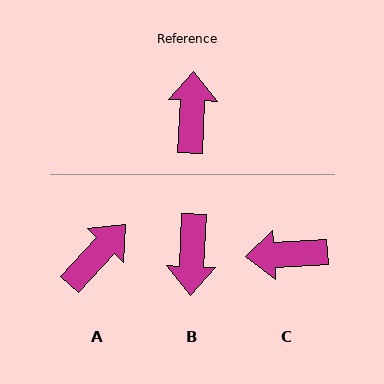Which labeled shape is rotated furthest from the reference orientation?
B, about 180 degrees away.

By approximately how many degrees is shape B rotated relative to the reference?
Approximately 180 degrees clockwise.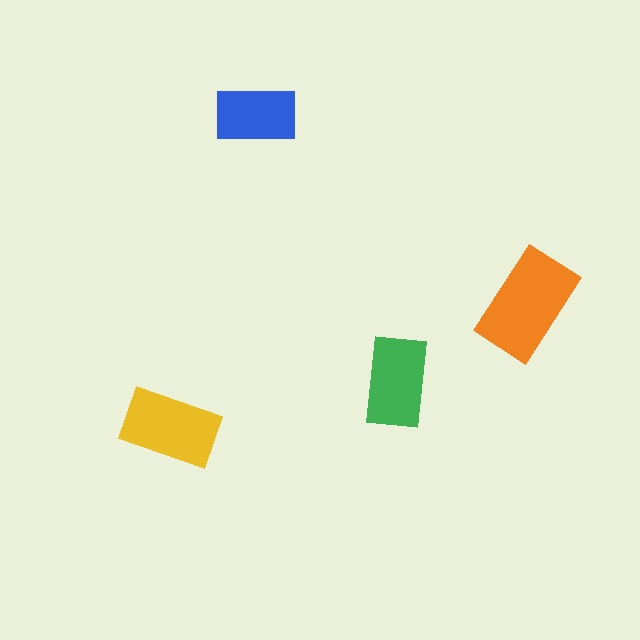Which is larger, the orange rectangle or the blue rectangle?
The orange one.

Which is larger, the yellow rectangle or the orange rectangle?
The orange one.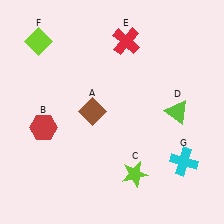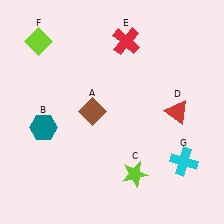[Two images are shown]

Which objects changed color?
B changed from red to teal. D changed from lime to red.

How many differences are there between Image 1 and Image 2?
There are 2 differences between the two images.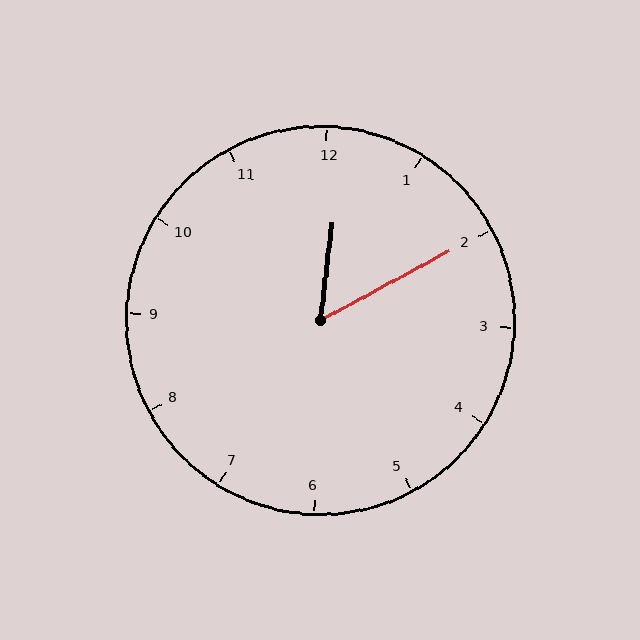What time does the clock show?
12:10.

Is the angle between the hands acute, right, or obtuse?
It is acute.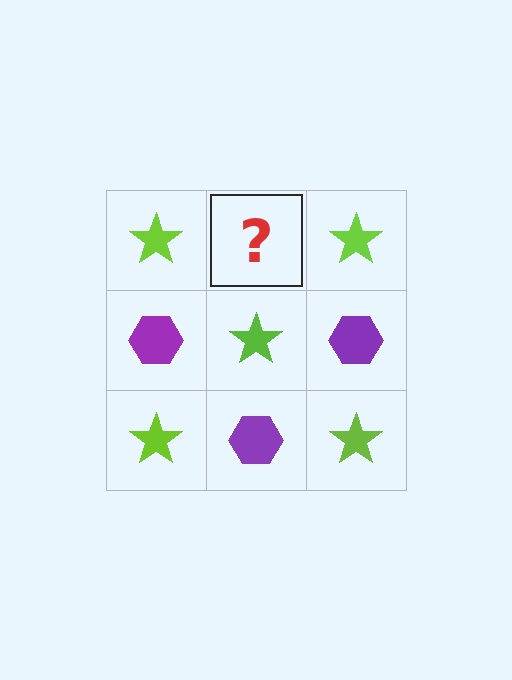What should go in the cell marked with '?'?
The missing cell should contain a purple hexagon.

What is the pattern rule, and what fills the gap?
The rule is that it alternates lime star and purple hexagon in a checkerboard pattern. The gap should be filled with a purple hexagon.